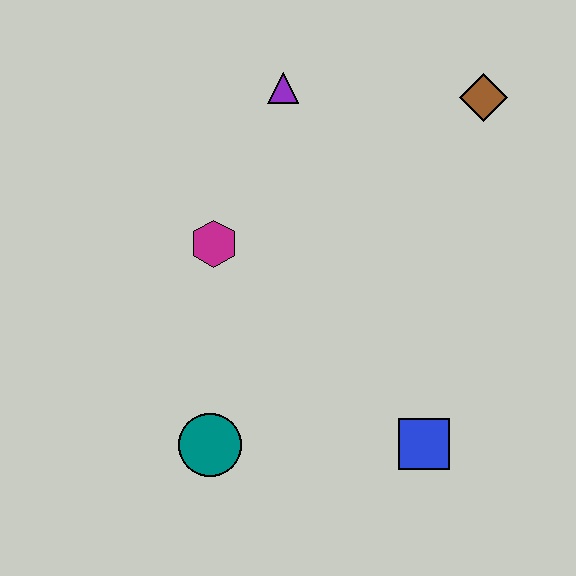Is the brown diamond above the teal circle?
Yes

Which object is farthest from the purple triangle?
The blue square is farthest from the purple triangle.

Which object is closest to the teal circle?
The magenta hexagon is closest to the teal circle.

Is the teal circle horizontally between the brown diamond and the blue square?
No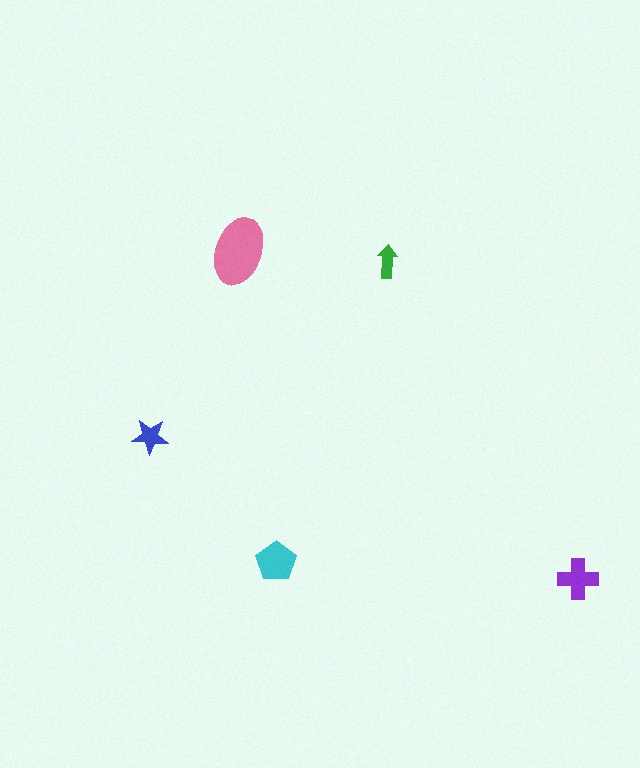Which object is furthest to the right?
The purple cross is rightmost.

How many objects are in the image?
There are 5 objects in the image.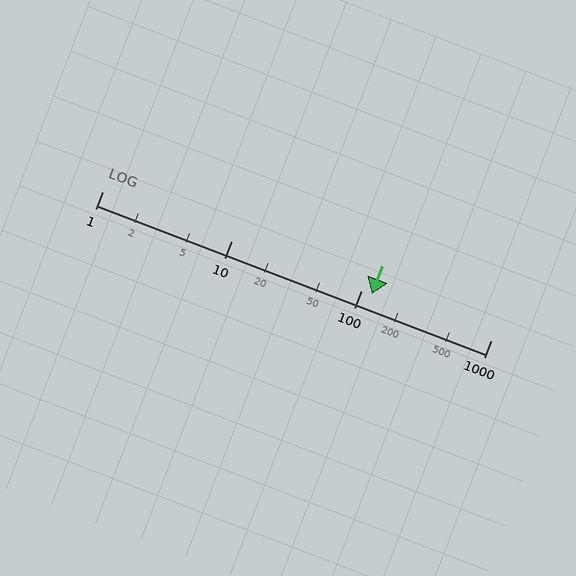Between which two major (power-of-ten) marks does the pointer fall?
The pointer is between 100 and 1000.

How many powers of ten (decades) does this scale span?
The scale spans 3 decades, from 1 to 1000.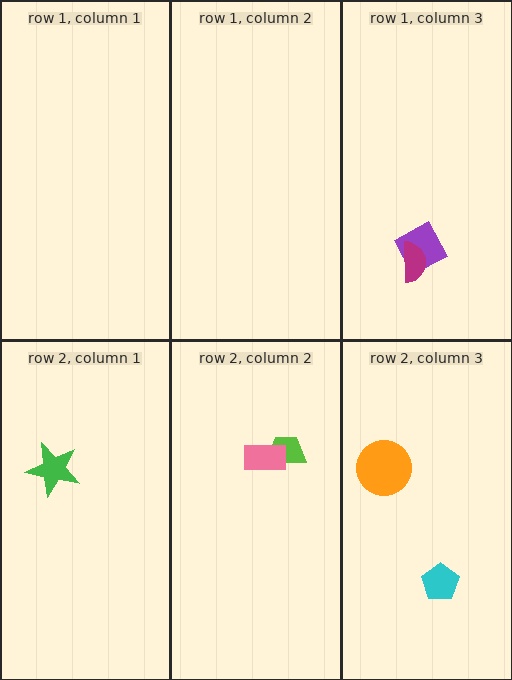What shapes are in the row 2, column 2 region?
The lime trapezoid, the pink rectangle.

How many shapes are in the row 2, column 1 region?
1.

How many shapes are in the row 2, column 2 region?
2.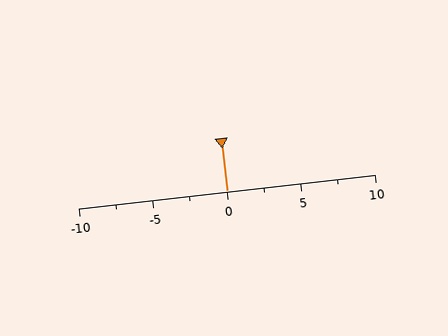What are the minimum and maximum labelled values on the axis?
The axis runs from -10 to 10.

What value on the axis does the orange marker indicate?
The marker indicates approximately 0.